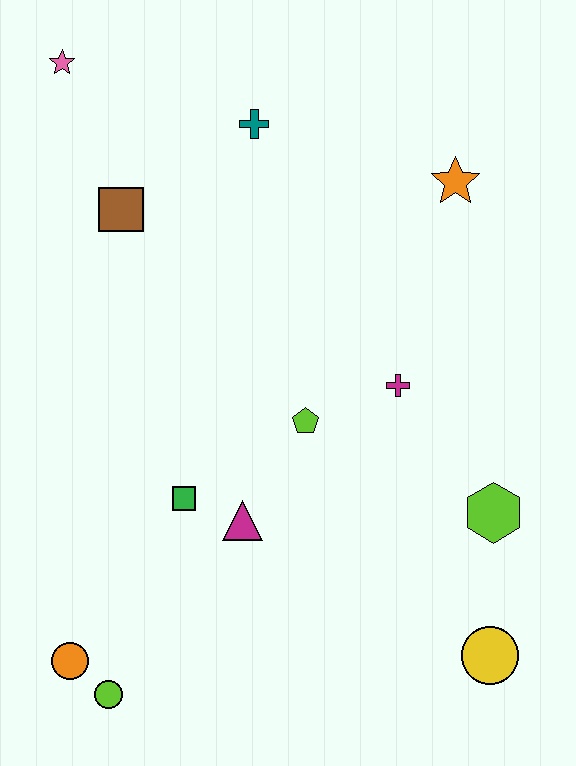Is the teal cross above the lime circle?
Yes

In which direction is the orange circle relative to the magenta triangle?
The orange circle is to the left of the magenta triangle.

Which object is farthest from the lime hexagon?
The pink star is farthest from the lime hexagon.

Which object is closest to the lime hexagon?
The yellow circle is closest to the lime hexagon.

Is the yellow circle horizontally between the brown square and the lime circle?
No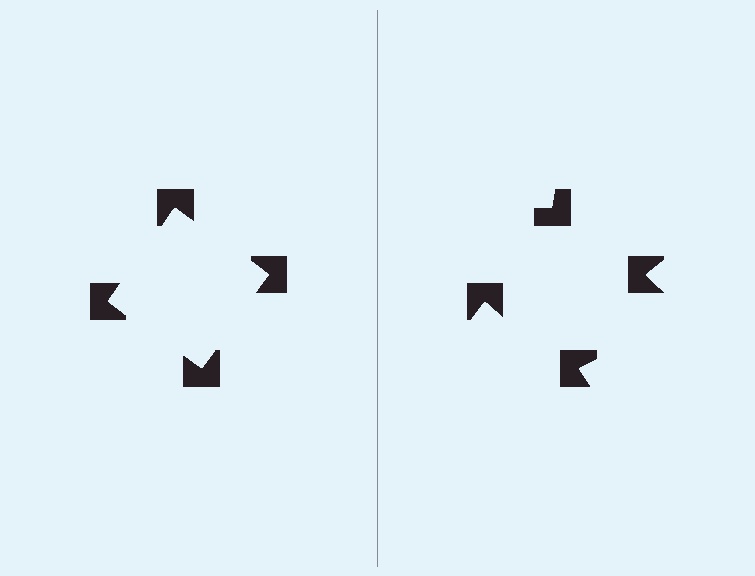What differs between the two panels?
The notched squares are positioned identically on both sides; only the wedge orientations differ. On the left they align to a square; on the right they are misaligned.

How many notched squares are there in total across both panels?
8 — 4 on each side.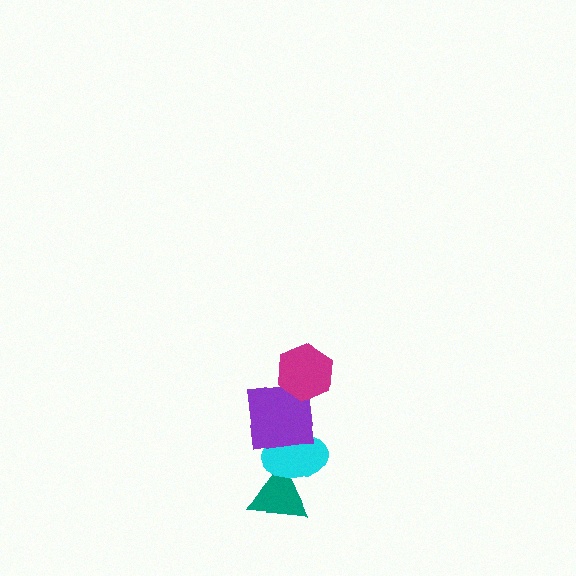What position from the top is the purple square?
The purple square is 2nd from the top.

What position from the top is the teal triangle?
The teal triangle is 4th from the top.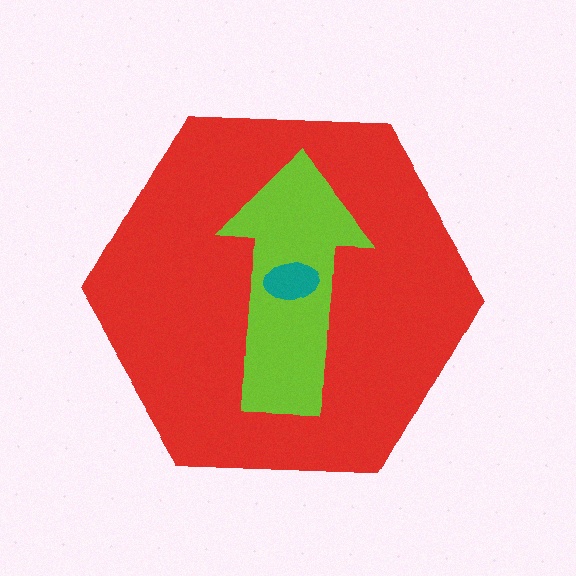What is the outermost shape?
The red hexagon.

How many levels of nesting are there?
3.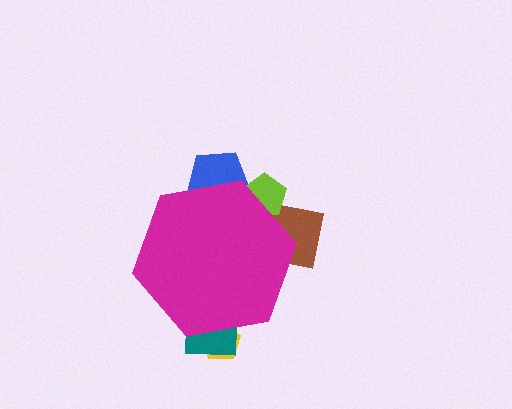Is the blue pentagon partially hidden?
Yes, the blue pentagon is partially hidden behind the magenta hexagon.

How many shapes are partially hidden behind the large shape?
5 shapes are partially hidden.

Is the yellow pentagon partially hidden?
Yes, the yellow pentagon is partially hidden behind the magenta hexagon.